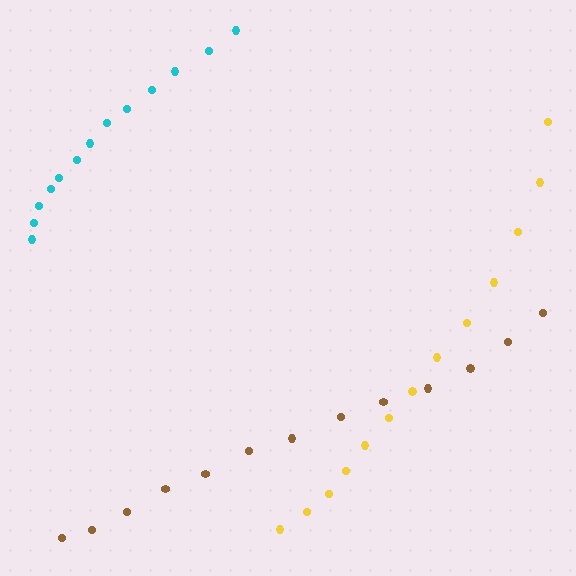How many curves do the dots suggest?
There are 3 distinct paths.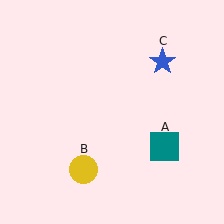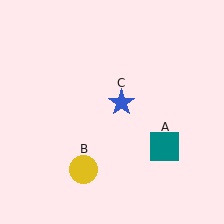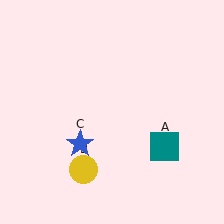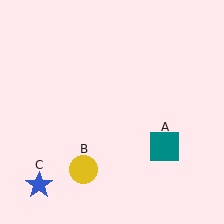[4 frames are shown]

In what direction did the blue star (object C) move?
The blue star (object C) moved down and to the left.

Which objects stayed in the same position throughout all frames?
Teal square (object A) and yellow circle (object B) remained stationary.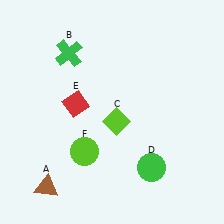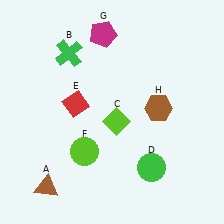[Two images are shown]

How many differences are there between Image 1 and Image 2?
There are 2 differences between the two images.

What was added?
A magenta pentagon (G), a brown hexagon (H) were added in Image 2.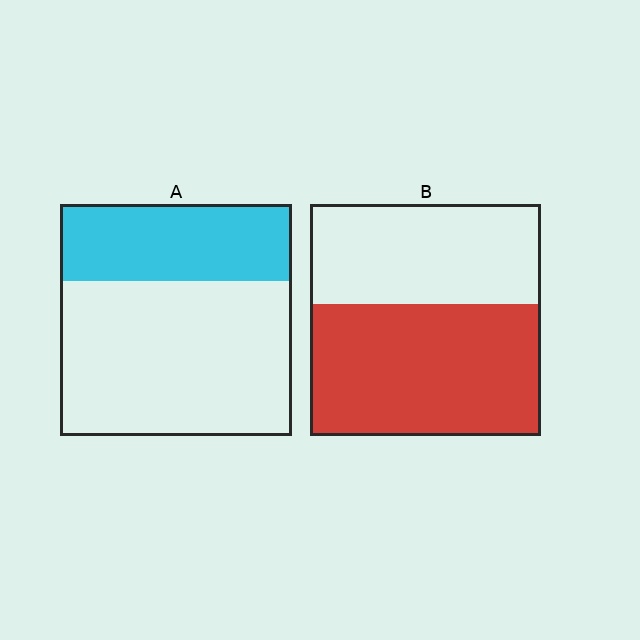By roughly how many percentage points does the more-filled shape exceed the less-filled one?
By roughly 25 percentage points (B over A).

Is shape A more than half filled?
No.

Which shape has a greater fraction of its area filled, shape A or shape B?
Shape B.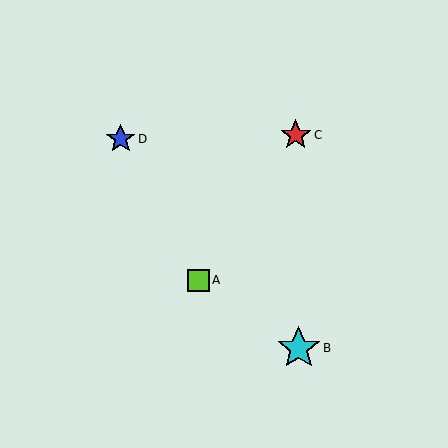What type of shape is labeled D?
Shape D is a blue star.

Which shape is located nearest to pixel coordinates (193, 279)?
The lime square (labeled A) at (198, 280) is nearest to that location.